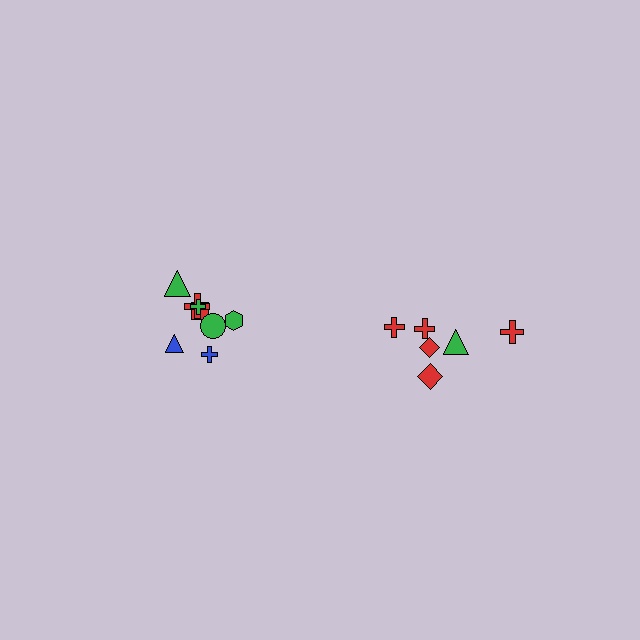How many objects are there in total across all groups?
There are 14 objects.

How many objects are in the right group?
There are 6 objects.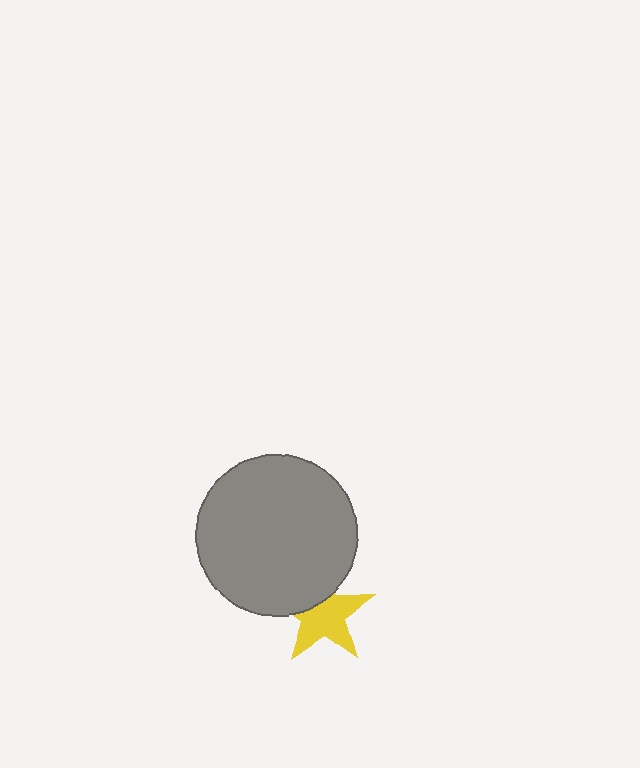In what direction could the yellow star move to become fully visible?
The yellow star could move down. That would shift it out from behind the gray circle entirely.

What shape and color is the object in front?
The object in front is a gray circle.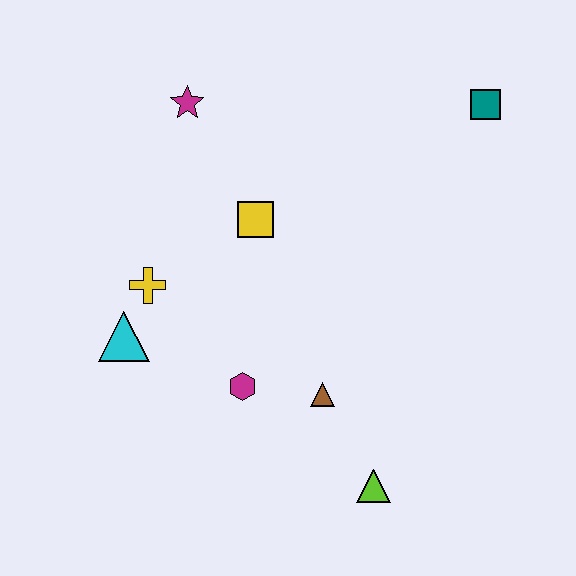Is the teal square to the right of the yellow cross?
Yes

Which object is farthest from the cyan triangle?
The teal square is farthest from the cyan triangle.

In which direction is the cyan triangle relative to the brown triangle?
The cyan triangle is to the left of the brown triangle.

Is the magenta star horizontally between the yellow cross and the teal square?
Yes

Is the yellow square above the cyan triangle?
Yes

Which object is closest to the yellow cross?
The cyan triangle is closest to the yellow cross.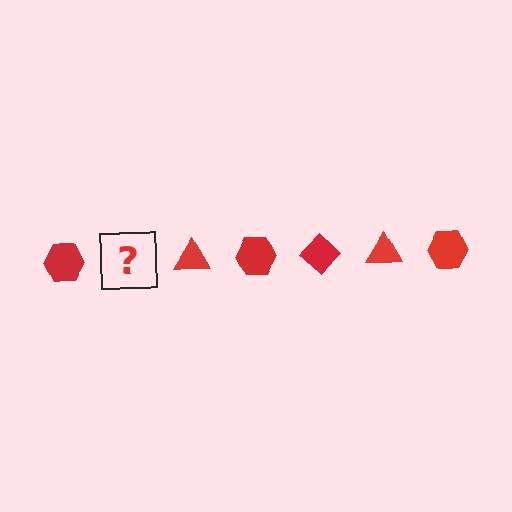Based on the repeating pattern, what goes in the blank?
The blank should be a red diamond.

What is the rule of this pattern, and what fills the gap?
The rule is that the pattern cycles through hexagon, diamond, triangle shapes in red. The gap should be filled with a red diamond.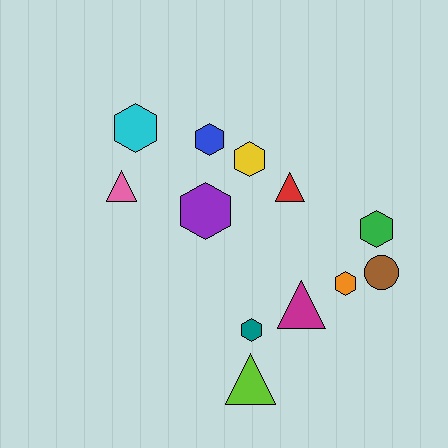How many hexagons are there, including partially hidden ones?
There are 7 hexagons.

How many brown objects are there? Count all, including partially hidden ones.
There is 1 brown object.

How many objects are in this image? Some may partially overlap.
There are 12 objects.